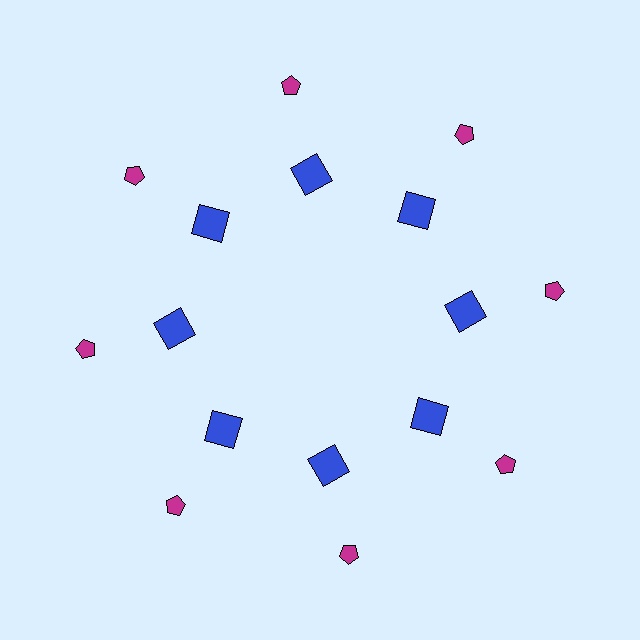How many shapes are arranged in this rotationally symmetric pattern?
There are 16 shapes, arranged in 8 groups of 2.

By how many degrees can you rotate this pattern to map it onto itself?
The pattern maps onto itself every 45 degrees of rotation.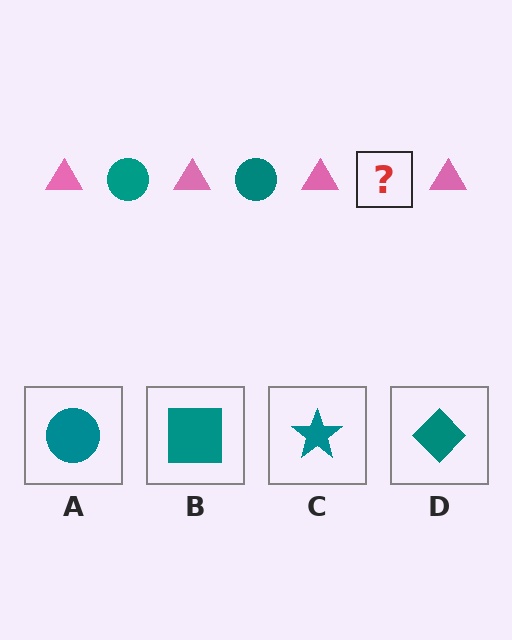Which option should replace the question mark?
Option A.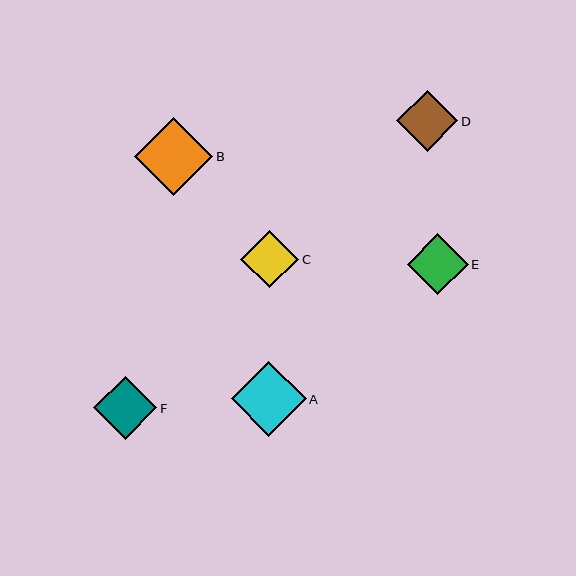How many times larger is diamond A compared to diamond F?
Diamond A is approximately 1.2 times the size of diamond F.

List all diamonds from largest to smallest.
From largest to smallest: B, A, F, D, E, C.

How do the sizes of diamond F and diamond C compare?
Diamond F and diamond C are approximately the same size.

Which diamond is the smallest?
Diamond C is the smallest with a size of approximately 58 pixels.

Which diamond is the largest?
Diamond B is the largest with a size of approximately 78 pixels.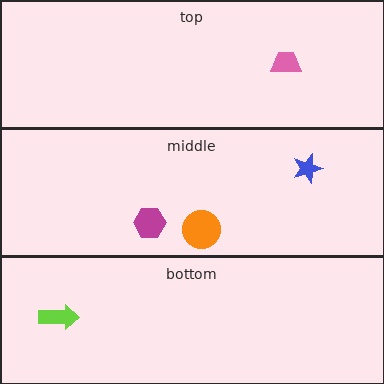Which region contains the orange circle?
The middle region.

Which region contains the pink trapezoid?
The top region.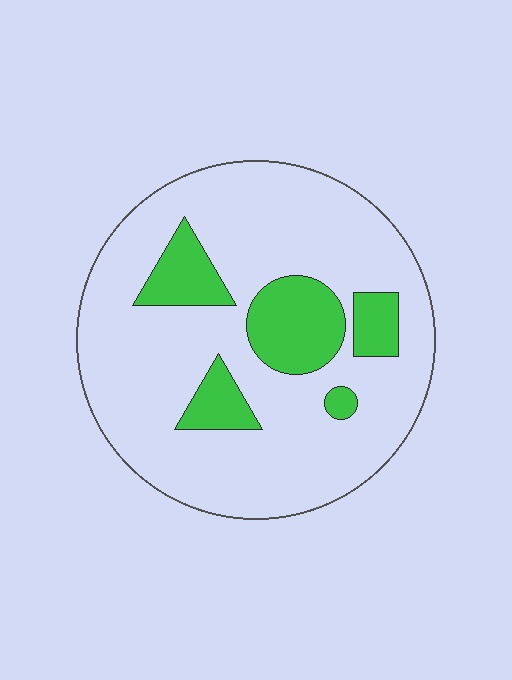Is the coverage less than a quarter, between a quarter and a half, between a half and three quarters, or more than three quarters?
Less than a quarter.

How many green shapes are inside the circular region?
5.